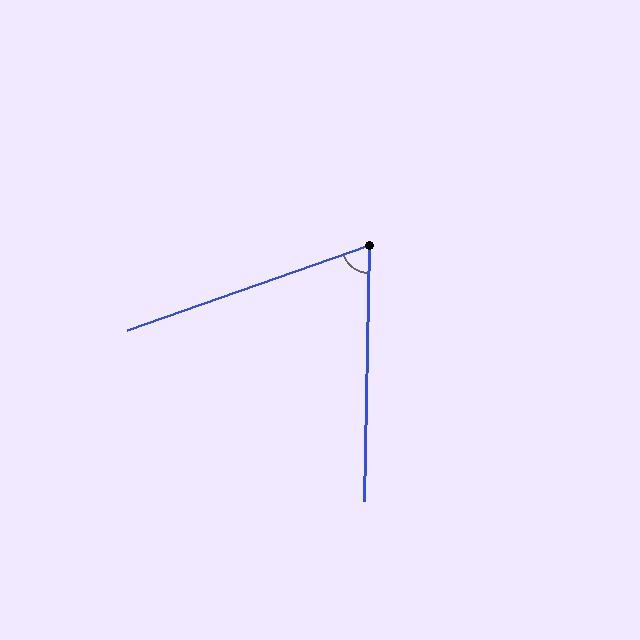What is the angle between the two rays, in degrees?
Approximately 70 degrees.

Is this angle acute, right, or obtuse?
It is acute.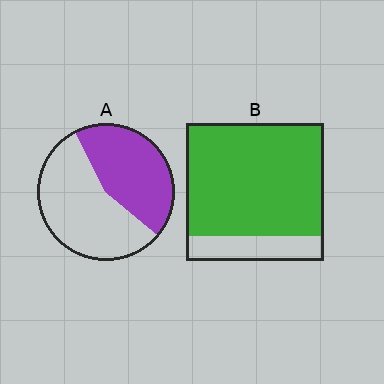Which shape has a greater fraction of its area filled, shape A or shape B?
Shape B.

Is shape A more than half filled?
No.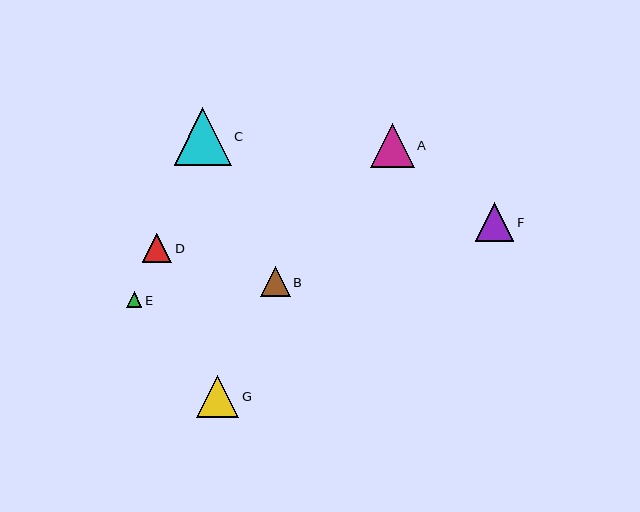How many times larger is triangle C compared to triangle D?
Triangle C is approximately 2.0 times the size of triangle D.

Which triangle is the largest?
Triangle C is the largest with a size of approximately 57 pixels.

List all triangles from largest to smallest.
From largest to smallest: C, A, G, F, B, D, E.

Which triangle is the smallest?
Triangle E is the smallest with a size of approximately 15 pixels.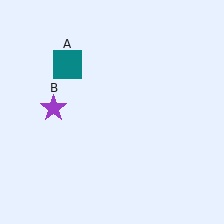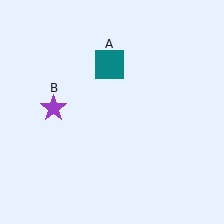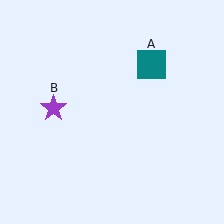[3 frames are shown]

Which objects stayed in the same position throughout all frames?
Purple star (object B) remained stationary.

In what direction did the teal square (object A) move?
The teal square (object A) moved right.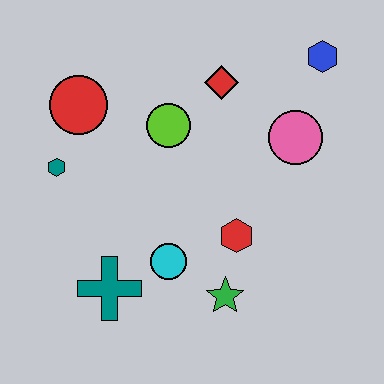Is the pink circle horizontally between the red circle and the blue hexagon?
Yes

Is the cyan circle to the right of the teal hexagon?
Yes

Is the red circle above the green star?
Yes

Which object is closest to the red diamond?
The lime circle is closest to the red diamond.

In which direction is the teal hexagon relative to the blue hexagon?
The teal hexagon is to the left of the blue hexagon.